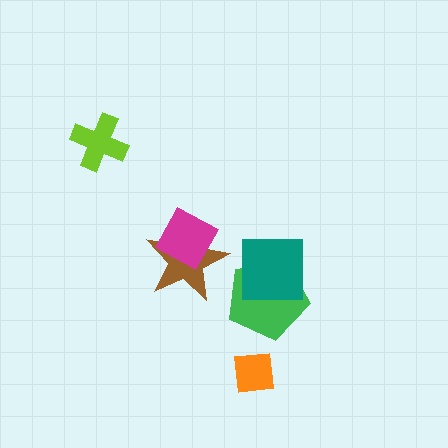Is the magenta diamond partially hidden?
No, no other shape covers it.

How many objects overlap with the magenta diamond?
1 object overlaps with the magenta diamond.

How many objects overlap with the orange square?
0 objects overlap with the orange square.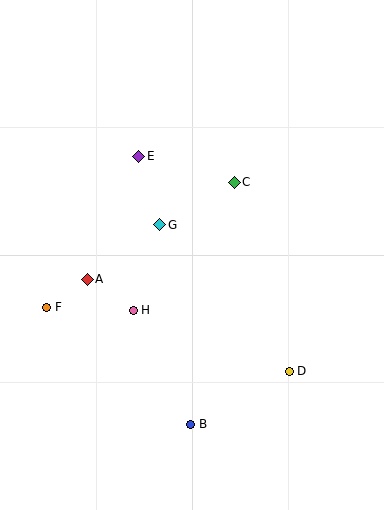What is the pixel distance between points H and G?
The distance between H and G is 90 pixels.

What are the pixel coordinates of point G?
Point G is at (160, 225).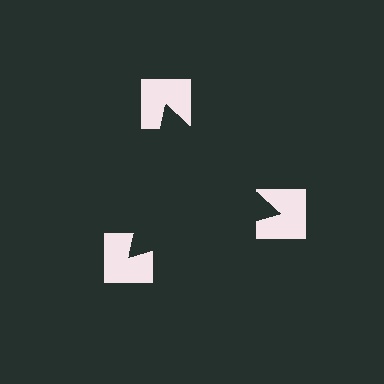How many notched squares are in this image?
There are 3 — one at each vertex of the illusory triangle.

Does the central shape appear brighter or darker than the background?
It typically appears slightly darker than the background, even though no actual brightness change is drawn.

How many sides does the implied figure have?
3 sides.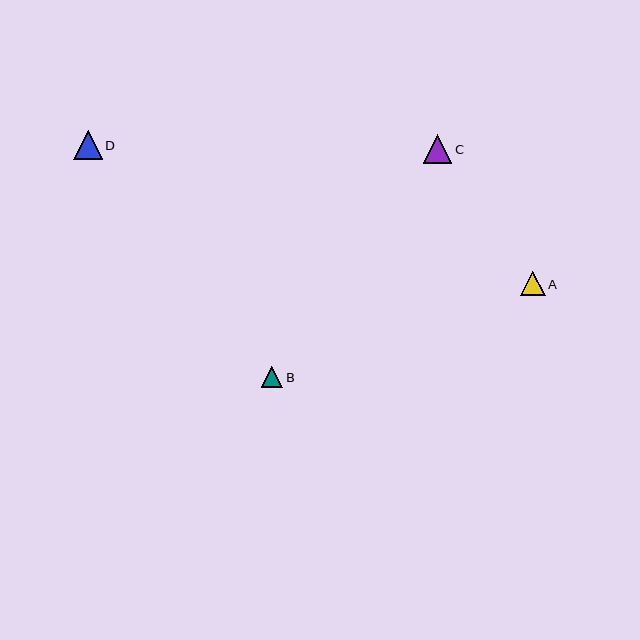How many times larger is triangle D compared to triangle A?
Triangle D is approximately 1.2 times the size of triangle A.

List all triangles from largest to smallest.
From largest to smallest: D, C, A, B.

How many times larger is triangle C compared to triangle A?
Triangle C is approximately 1.2 times the size of triangle A.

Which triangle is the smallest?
Triangle B is the smallest with a size of approximately 21 pixels.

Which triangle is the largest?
Triangle D is the largest with a size of approximately 29 pixels.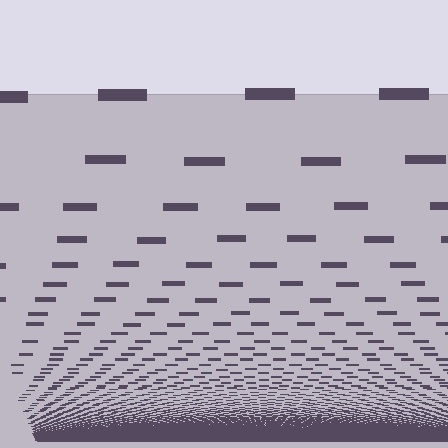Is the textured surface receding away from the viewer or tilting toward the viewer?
The surface appears to tilt toward the viewer. Texture elements get larger and sparser toward the top.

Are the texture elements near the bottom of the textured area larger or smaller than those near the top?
Smaller. The gradient is inverted — elements near the bottom are smaller and denser.